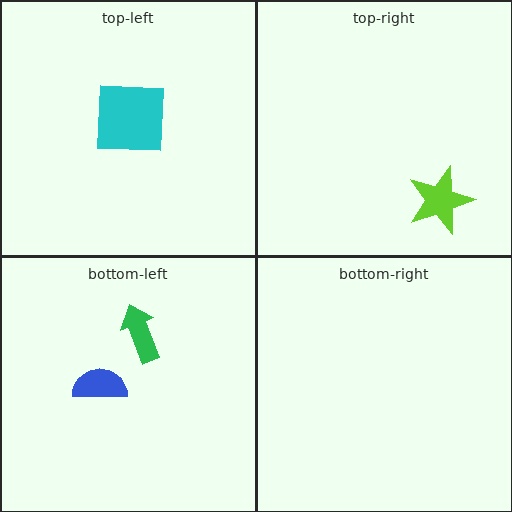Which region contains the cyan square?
The top-left region.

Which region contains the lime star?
The top-right region.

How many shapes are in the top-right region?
1.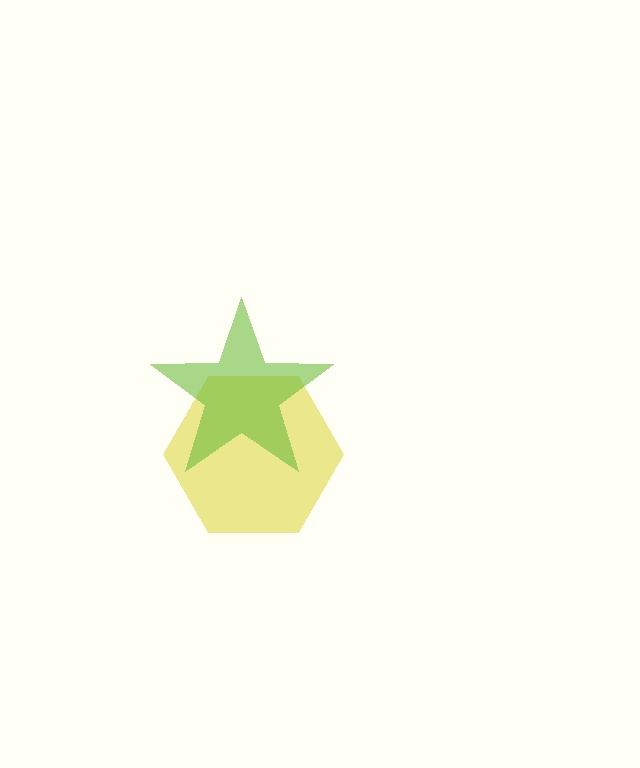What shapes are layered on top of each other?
The layered shapes are: a yellow hexagon, a lime star.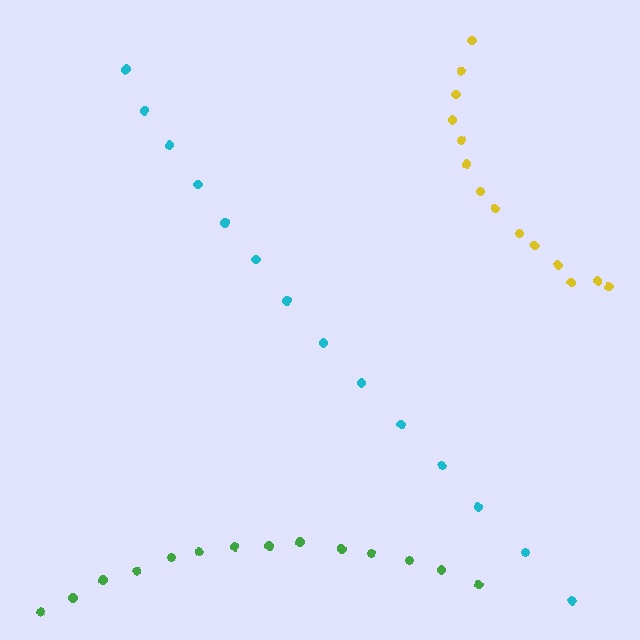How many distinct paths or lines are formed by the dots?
There are 3 distinct paths.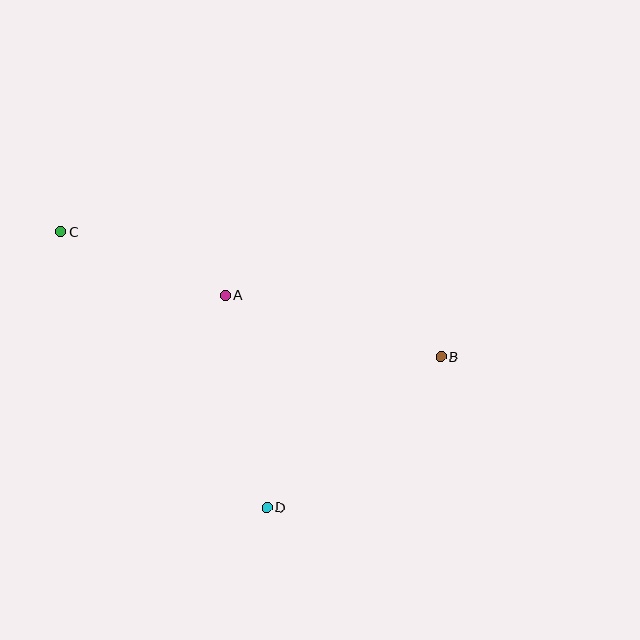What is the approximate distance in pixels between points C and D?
The distance between C and D is approximately 345 pixels.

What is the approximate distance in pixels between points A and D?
The distance between A and D is approximately 216 pixels.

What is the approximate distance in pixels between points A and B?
The distance between A and B is approximately 224 pixels.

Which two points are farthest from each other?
Points B and C are farthest from each other.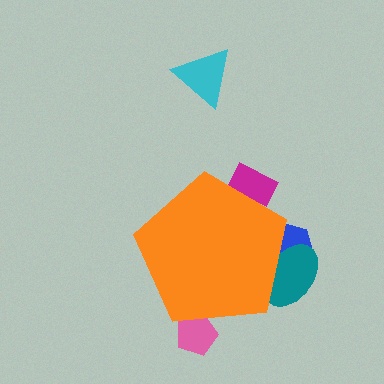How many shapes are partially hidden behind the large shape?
4 shapes are partially hidden.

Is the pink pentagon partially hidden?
Yes, the pink pentagon is partially hidden behind the orange pentagon.